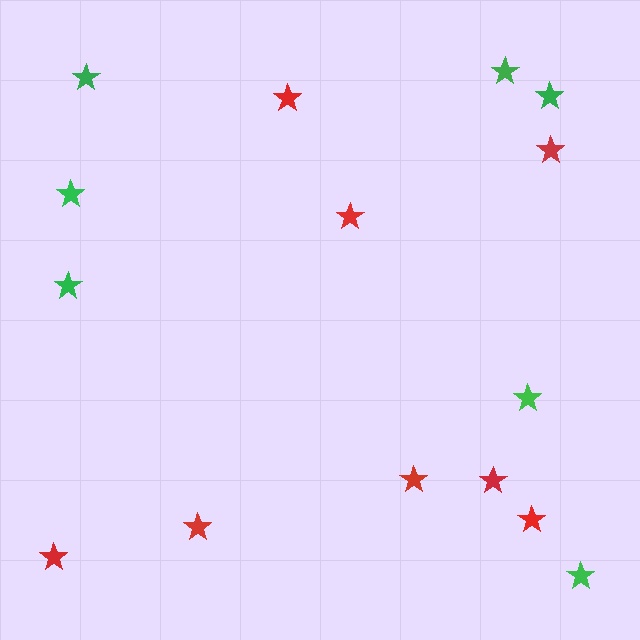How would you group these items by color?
There are 2 groups: one group of red stars (8) and one group of green stars (7).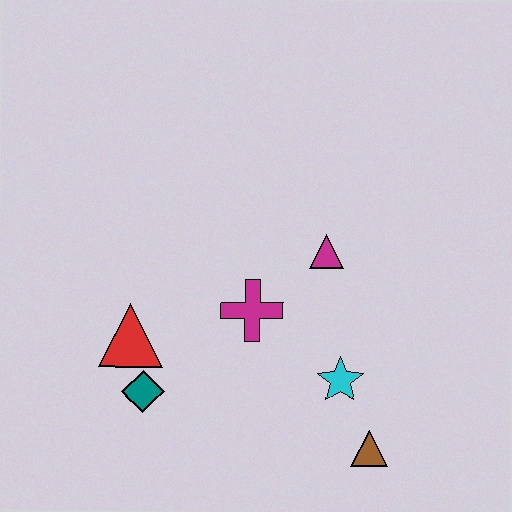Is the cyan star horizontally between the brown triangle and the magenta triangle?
Yes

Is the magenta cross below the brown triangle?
No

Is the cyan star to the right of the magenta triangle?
Yes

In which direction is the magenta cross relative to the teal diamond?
The magenta cross is to the right of the teal diamond.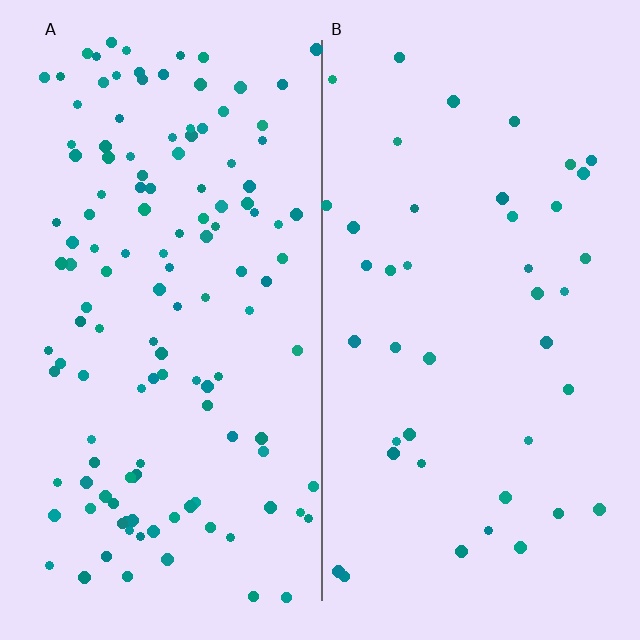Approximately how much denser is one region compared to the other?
Approximately 3.0× — region A over region B.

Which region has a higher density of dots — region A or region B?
A (the left).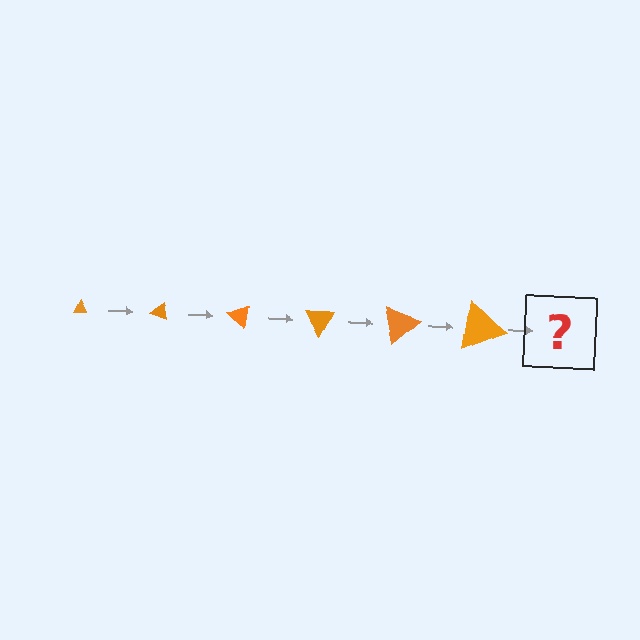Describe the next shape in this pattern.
It should be a triangle, larger than the previous one and rotated 120 degrees from the start.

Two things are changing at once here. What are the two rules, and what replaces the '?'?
The two rules are that the triangle grows larger each step and it rotates 20 degrees each step. The '?' should be a triangle, larger than the previous one and rotated 120 degrees from the start.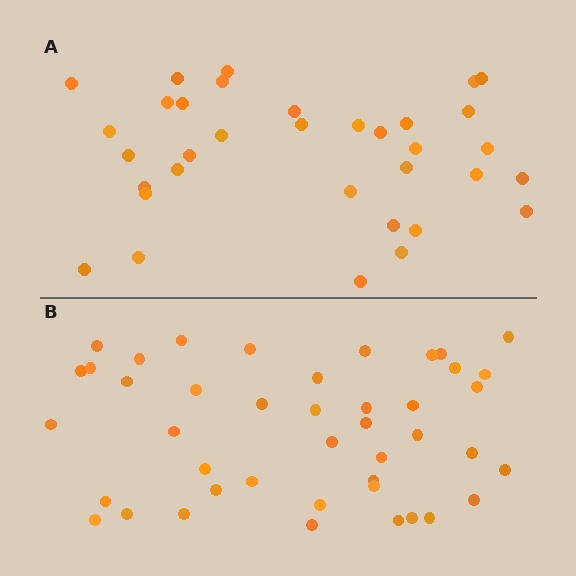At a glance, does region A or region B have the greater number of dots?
Region B (the bottom region) has more dots.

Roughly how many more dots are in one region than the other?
Region B has roughly 8 or so more dots than region A.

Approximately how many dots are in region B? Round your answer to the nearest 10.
About 40 dots. (The exact count is 43, which rounds to 40.)